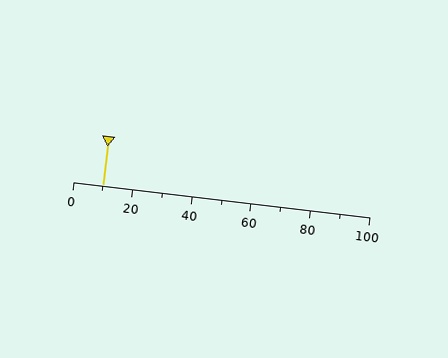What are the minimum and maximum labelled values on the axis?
The axis runs from 0 to 100.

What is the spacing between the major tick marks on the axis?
The major ticks are spaced 20 apart.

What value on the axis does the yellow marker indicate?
The marker indicates approximately 10.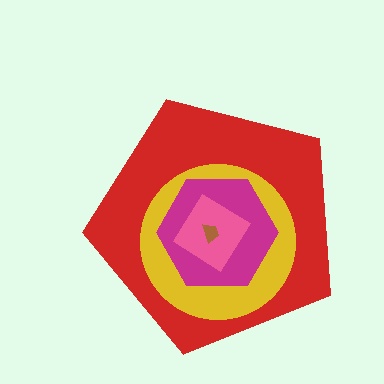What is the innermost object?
The brown trapezoid.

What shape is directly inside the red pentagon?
The yellow circle.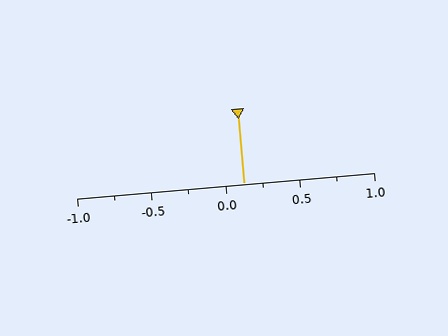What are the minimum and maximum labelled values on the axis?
The axis runs from -1.0 to 1.0.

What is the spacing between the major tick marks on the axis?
The major ticks are spaced 0.5 apart.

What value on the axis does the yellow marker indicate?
The marker indicates approximately 0.12.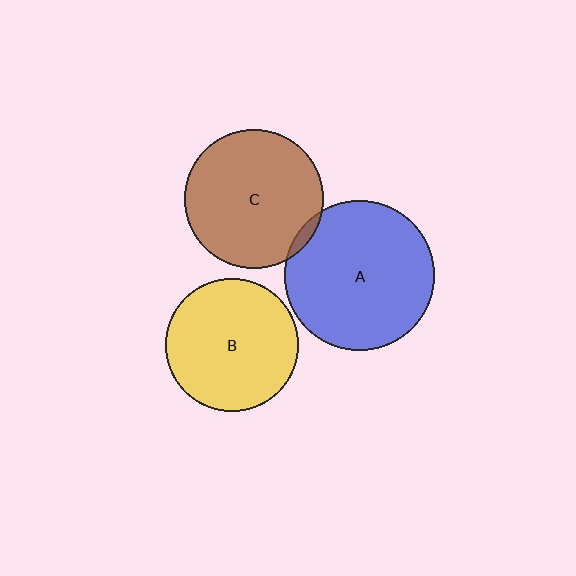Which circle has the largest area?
Circle A (blue).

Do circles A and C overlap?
Yes.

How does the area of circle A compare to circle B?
Approximately 1.3 times.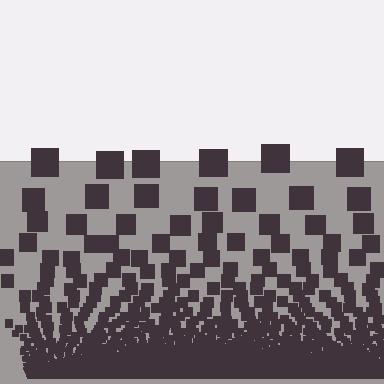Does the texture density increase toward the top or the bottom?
Density increases toward the bottom.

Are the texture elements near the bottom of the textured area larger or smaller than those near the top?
Smaller. The gradient is inverted — elements near the bottom are smaller and denser.